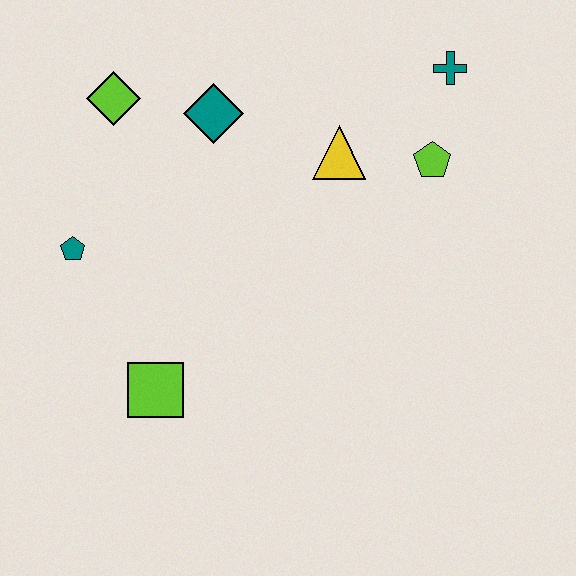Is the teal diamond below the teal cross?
Yes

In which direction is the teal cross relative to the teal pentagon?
The teal cross is to the right of the teal pentagon.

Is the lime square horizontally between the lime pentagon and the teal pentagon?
Yes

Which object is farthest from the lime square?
The teal cross is farthest from the lime square.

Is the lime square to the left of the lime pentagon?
Yes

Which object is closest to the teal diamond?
The lime diamond is closest to the teal diamond.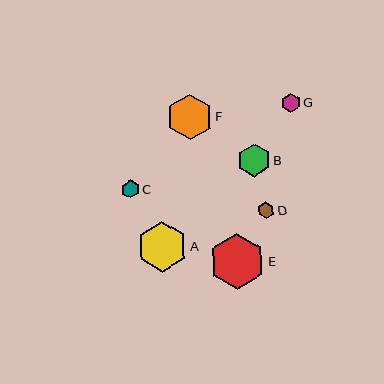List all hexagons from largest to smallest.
From largest to smallest: E, A, F, B, G, C, D.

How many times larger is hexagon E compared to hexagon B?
Hexagon E is approximately 1.7 times the size of hexagon B.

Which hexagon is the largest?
Hexagon E is the largest with a size of approximately 56 pixels.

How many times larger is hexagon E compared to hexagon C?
Hexagon E is approximately 3.2 times the size of hexagon C.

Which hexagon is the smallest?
Hexagon D is the smallest with a size of approximately 17 pixels.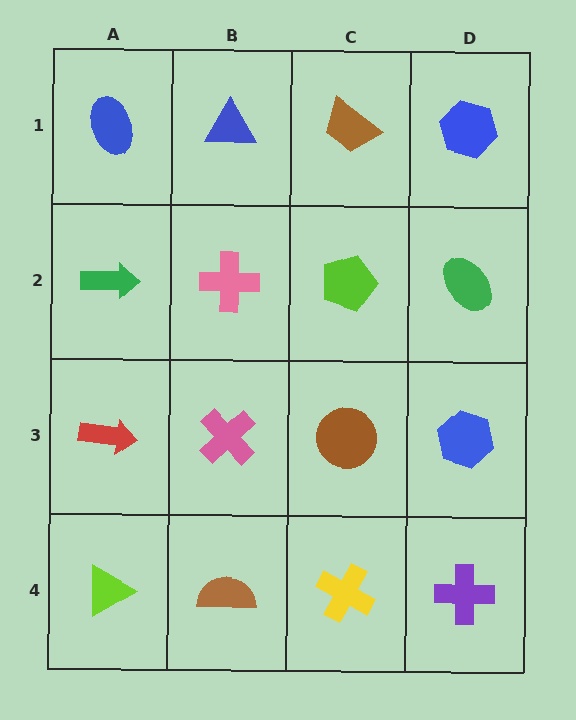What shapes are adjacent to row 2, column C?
A brown trapezoid (row 1, column C), a brown circle (row 3, column C), a pink cross (row 2, column B), a green ellipse (row 2, column D).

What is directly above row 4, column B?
A pink cross.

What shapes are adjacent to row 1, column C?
A lime pentagon (row 2, column C), a blue triangle (row 1, column B), a blue hexagon (row 1, column D).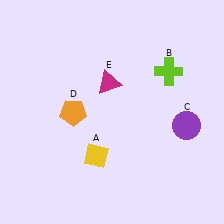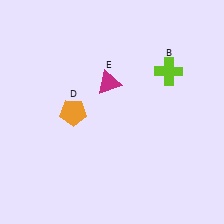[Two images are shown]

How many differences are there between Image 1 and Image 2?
There are 2 differences between the two images.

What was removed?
The purple circle (C), the yellow diamond (A) were removed in Image 2.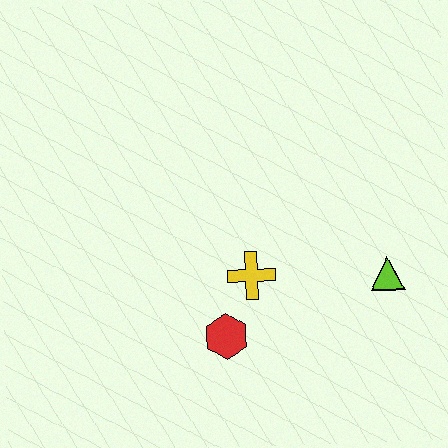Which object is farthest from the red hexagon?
The lime triangle is farthest from the red hexagon.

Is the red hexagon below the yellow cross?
Yes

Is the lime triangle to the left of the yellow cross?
No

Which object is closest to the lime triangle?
The yellow cross is closest to the lime triangle.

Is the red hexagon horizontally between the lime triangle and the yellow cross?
No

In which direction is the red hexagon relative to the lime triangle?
The red hexagon is to the left of the lime triangle.